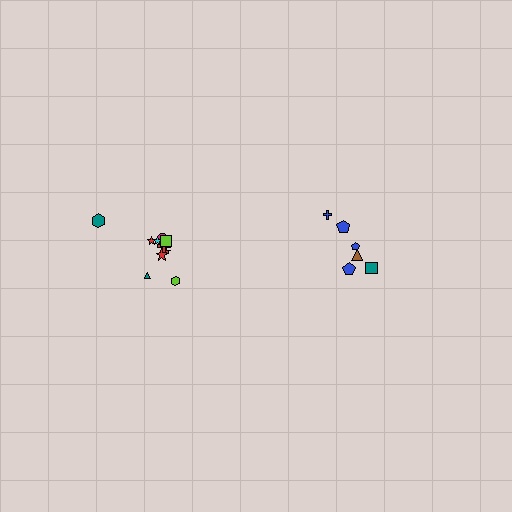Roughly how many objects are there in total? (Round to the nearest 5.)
Roughly 15 objects in total.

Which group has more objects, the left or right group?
The left group.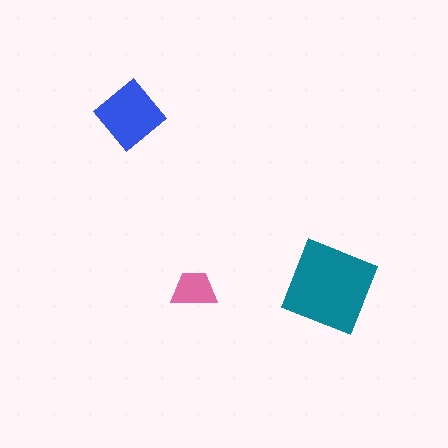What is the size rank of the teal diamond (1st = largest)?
1st.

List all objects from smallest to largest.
The pink trapezoid, the blue diamond, the teal diamond.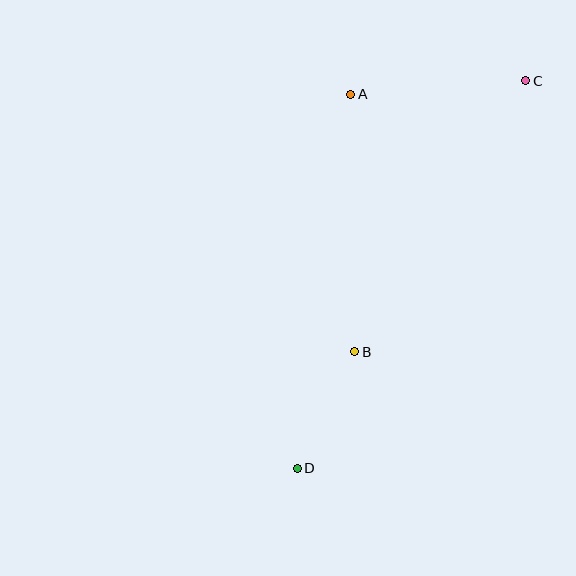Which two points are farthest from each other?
Points C and D are farthest from each other.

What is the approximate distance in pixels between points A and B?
The distance between A and B is approximately 258 pixels.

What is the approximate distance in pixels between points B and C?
The distance between B and C is approximately 320 pixels.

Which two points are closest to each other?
Points B and D are closest to each other.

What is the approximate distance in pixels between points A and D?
The distance between A and D is approximately 378 pixels.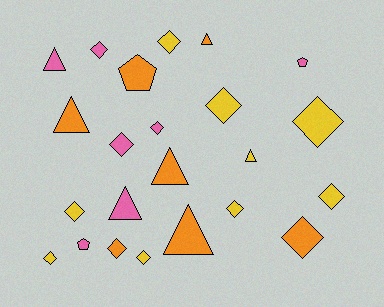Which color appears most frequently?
Yellow, with 9 objects.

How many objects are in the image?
There are 23 objects.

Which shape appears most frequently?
Diamond, with 13 objects.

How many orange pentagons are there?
There is 1 orange pentagon.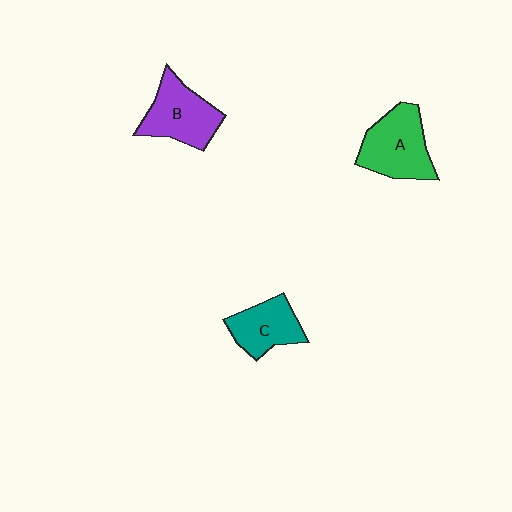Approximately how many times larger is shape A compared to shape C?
Approximately 1.4 times.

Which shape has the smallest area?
Shape C (teal).